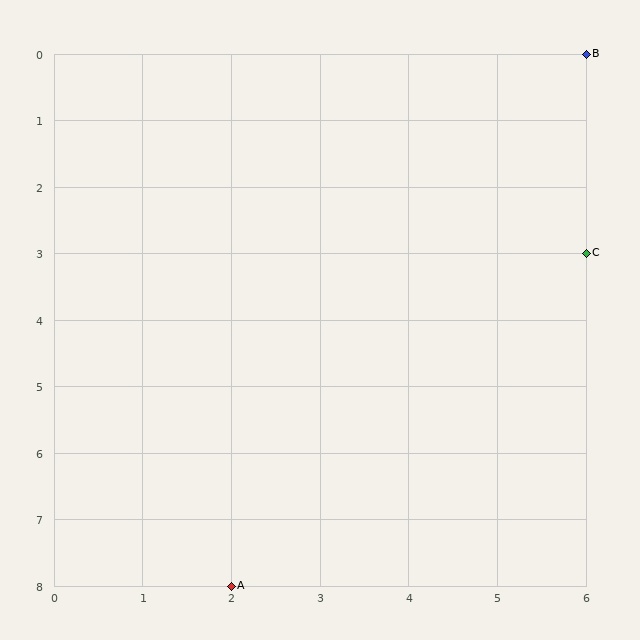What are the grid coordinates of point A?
Point A is at grid coordinates (2, 8).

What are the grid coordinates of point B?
Point B is at grid coordinates (6, 0).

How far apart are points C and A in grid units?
Points C and A are 4 columns and 5 rows apart (about 6.4 grid units diagonally).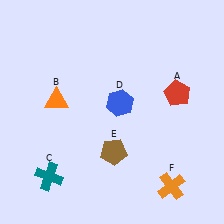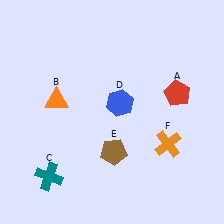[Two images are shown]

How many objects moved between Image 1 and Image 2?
1 object moved between the two images.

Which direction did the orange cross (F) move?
The orange cross (F) moved up.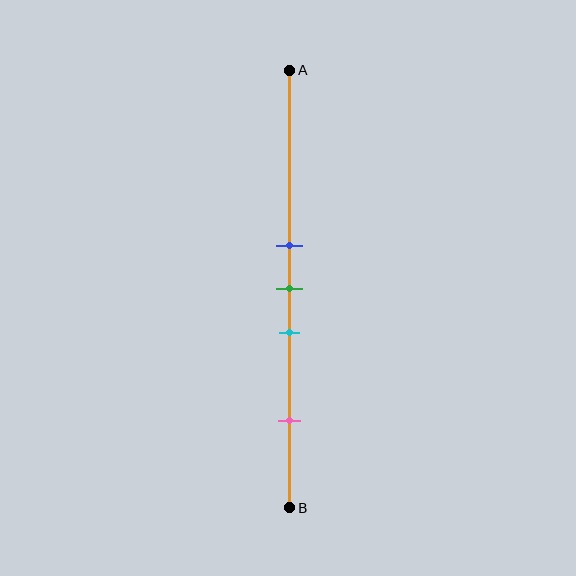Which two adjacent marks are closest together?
The blue and green marks are the closest adjacent pair.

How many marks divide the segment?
There are 4 marks dividing the segment.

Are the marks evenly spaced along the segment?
No, the marks are not evenly spaced.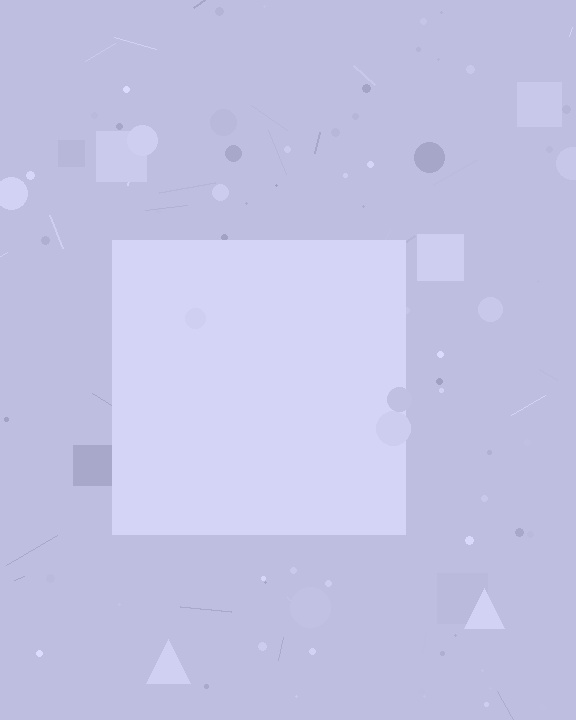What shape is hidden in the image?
A square is hidden in the image.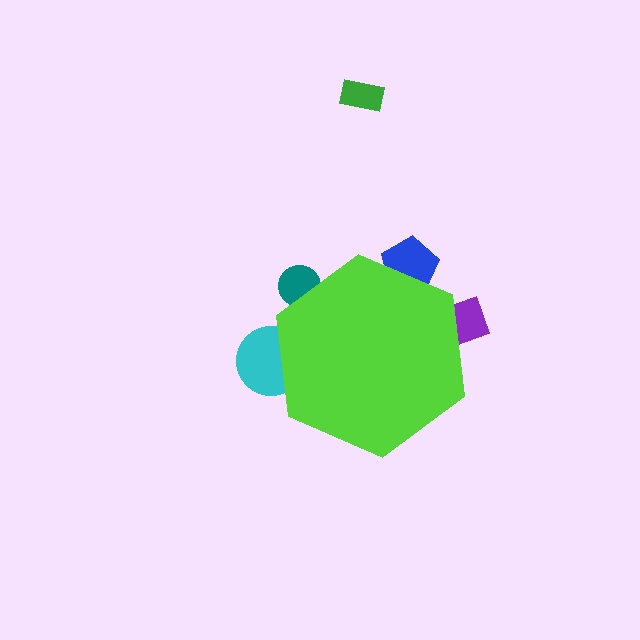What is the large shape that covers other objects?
A lime hexagon.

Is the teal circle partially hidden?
Yes, the teal circle is partially hidden behind the lime hexagon.